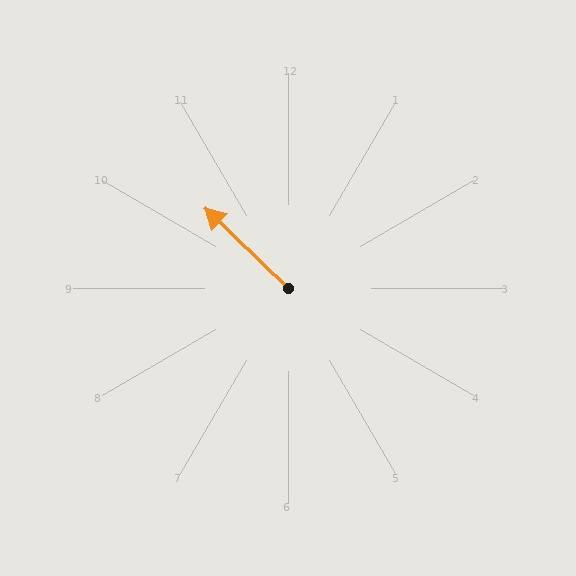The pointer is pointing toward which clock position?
Roughly 10 o'clock.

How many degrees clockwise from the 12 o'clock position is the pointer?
Approximately 314 degrees.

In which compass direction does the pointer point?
Northwest.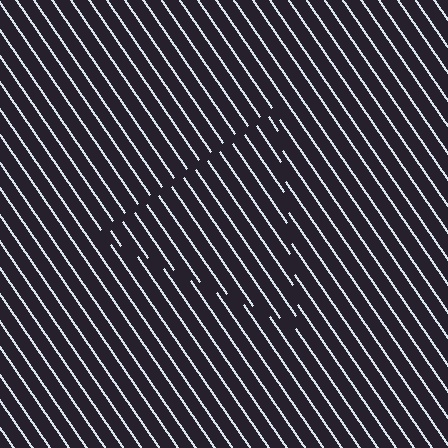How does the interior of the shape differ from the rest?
The interior of the shape contains the same grating, shifted by half a period — the contour is defined by the phase discontinuity where line-ends from the inner and outer gratings abut.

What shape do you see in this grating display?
An illusory triangle. The interior of the shape contains the same grating, shifted by half a period — the contour is defined by the phase discontinuity where line-ends from the inner and outer gratings abut.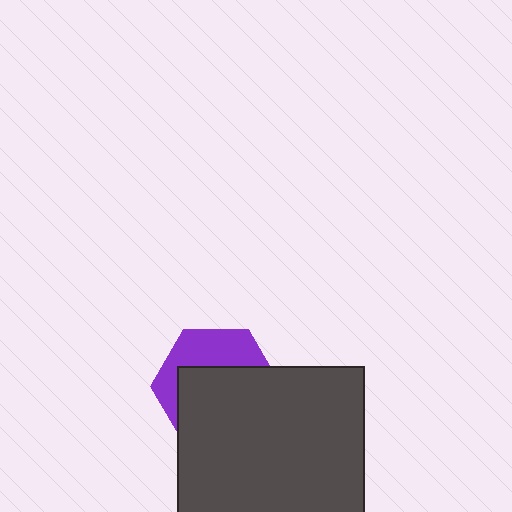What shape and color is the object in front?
The object in front is a dark gray square.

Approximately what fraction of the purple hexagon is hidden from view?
Roughly 63% of the purple hexagon is hidden behind the dark gray square.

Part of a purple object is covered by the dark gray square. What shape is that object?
It is a hexagon.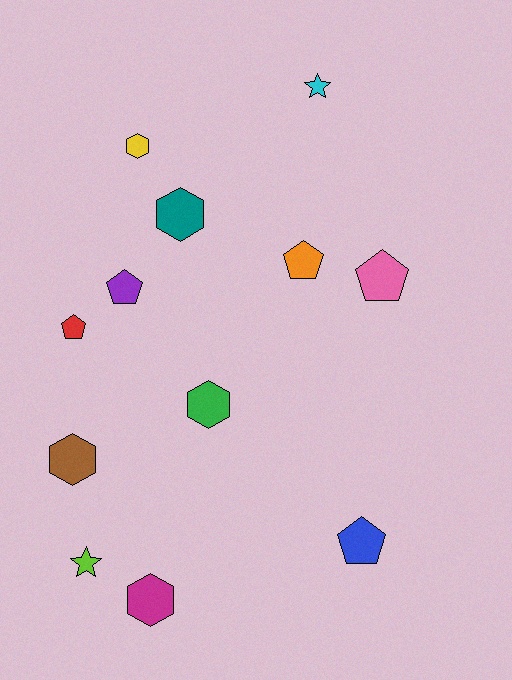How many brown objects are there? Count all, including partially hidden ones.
There is 1 brown object.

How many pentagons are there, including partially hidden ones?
There are 5 pentagons.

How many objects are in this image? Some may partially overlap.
There are 12 objects.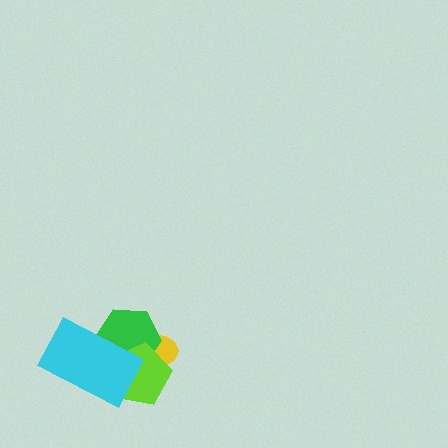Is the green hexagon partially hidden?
Yes, it is partially covered by another shape.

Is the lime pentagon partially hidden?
Yes, it is partially covered by another shape.